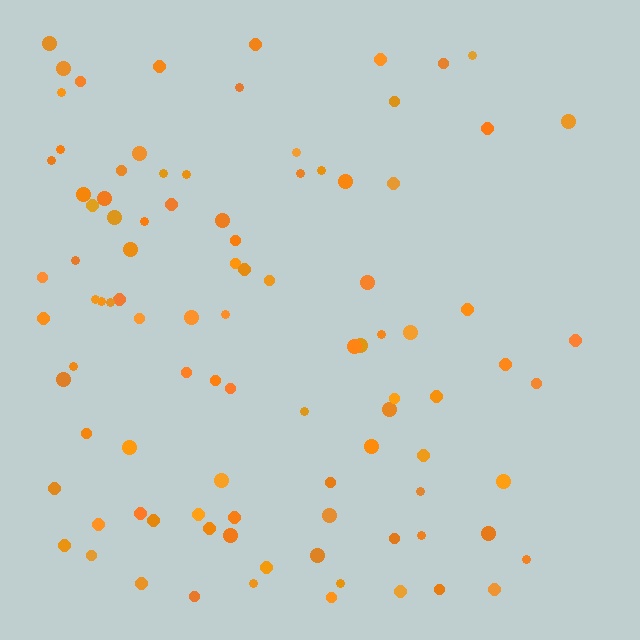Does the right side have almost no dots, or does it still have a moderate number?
Still a moderate number, just noticeably fewer than the left.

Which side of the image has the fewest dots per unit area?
The right.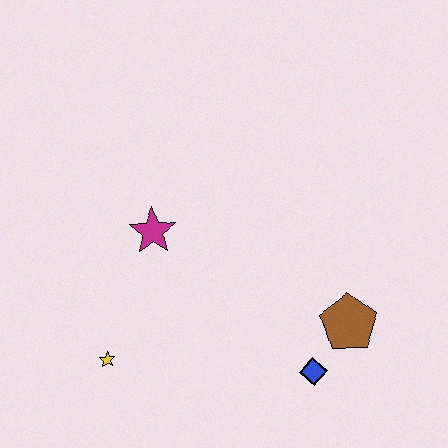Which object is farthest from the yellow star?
The brown pentagon is farthest from the yellow star.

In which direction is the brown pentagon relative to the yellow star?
The brown pentagon is to the right of the yellow star.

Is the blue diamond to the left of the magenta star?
No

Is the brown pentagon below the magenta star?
Yes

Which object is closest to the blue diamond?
The brown pentagon is closest to the blue diamond.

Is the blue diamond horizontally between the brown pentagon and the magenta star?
Yes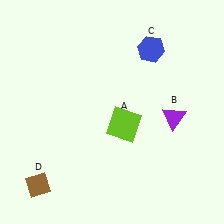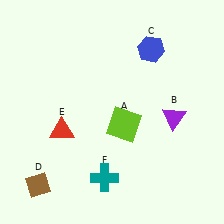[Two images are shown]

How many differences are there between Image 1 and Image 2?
There are 2 differences between the two images.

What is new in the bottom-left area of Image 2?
A teal cross (F) was added in the bottom-left area of Image 2.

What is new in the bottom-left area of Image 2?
A red triangle (E) was added in the bottom-left area of Image 2.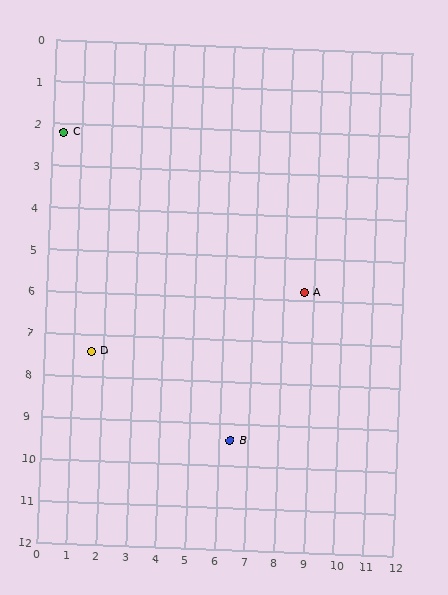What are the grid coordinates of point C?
Point C is at approximately (0.4, 2.2).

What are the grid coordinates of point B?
Point B is at approximately (6.4, 9.4).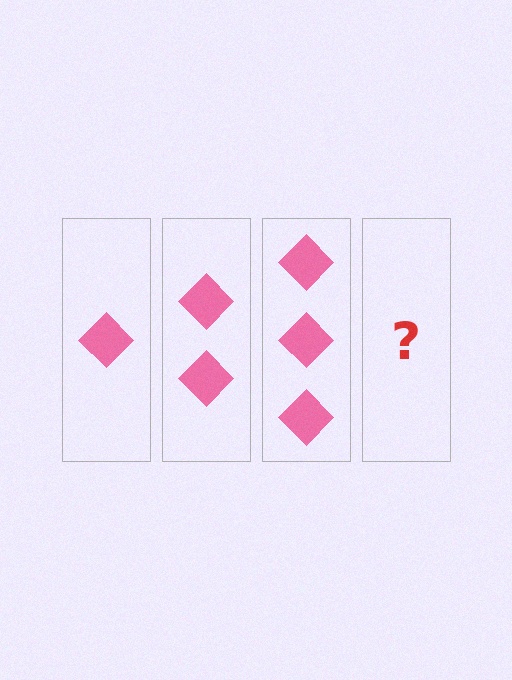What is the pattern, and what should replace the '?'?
The pattern is that each step adds one more diamond. The '?' should be 4 diamonds.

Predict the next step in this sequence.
The next step is 4 diamonds.